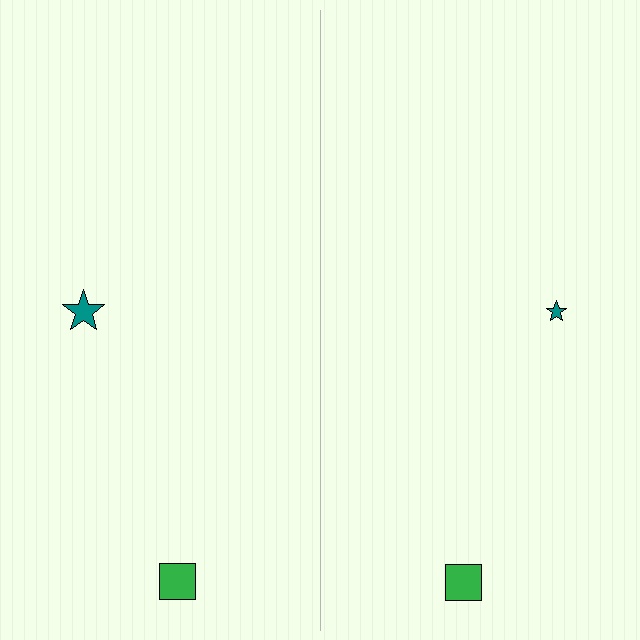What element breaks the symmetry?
The teal star on the right side has a different size than its mirror counterpart.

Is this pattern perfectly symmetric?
No, the pattern is not perfectly symmetric. The teal star on the right side has a different size than its mirror counterpart.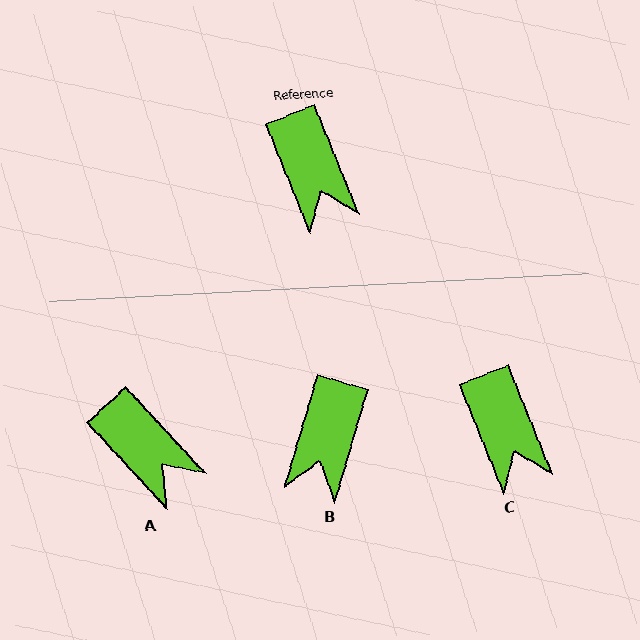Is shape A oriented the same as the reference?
No, it is off by about 21 degrees.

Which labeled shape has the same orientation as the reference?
C.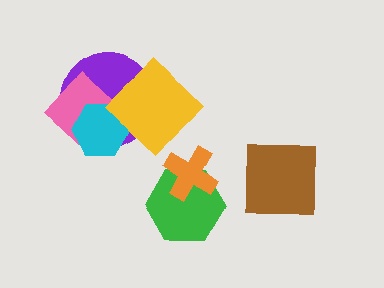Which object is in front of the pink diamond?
The cyan hexagon is in front of the pink diamond.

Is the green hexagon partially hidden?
Yes, it is partially covered by another shape.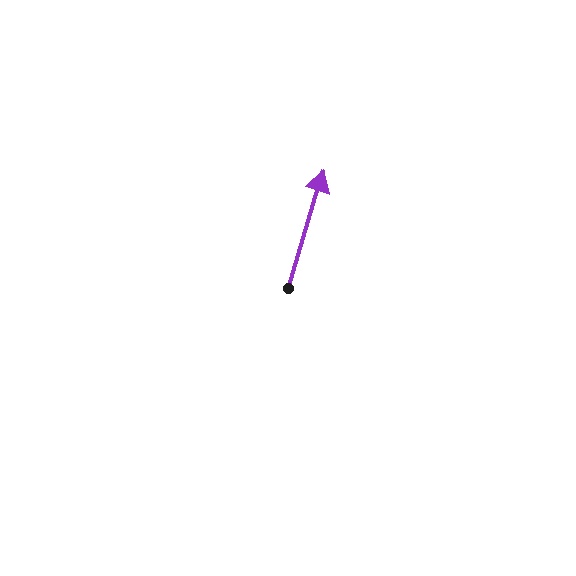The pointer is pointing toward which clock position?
Roughly 1 o'clock.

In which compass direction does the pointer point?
North.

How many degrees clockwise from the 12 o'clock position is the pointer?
Approximately 17 degrees.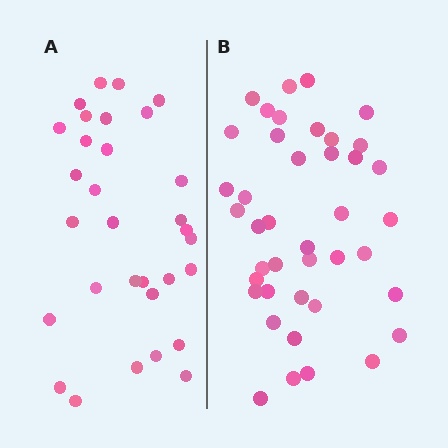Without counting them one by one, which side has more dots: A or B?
Region B (the right region) has more dots.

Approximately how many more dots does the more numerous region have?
Region B has roughly 10 or so more dots than region A.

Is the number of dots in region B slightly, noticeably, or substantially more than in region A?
Region B has noticeably more, but not dramatically so. The ratio is roughly 1.3 to 1.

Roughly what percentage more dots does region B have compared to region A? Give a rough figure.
About 30% more.